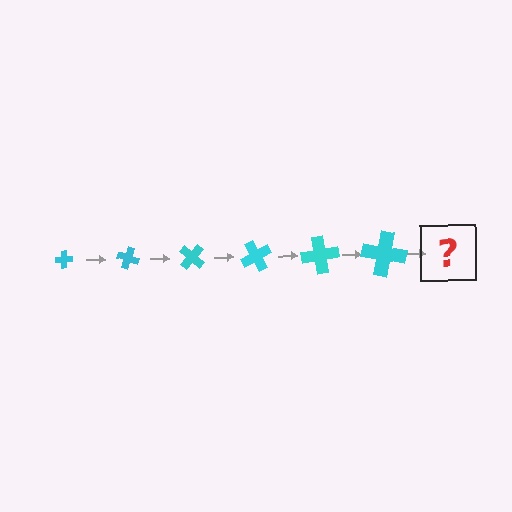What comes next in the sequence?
The next element should be a cross, larger than the previous one and rotated 120 degrees from the start.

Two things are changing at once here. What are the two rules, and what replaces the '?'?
The two rules are that the cross grows larger each step and it rotates 20 degrees each step. The '?' should be a cross, larger than the previous one and rotated 120 degrees from the start.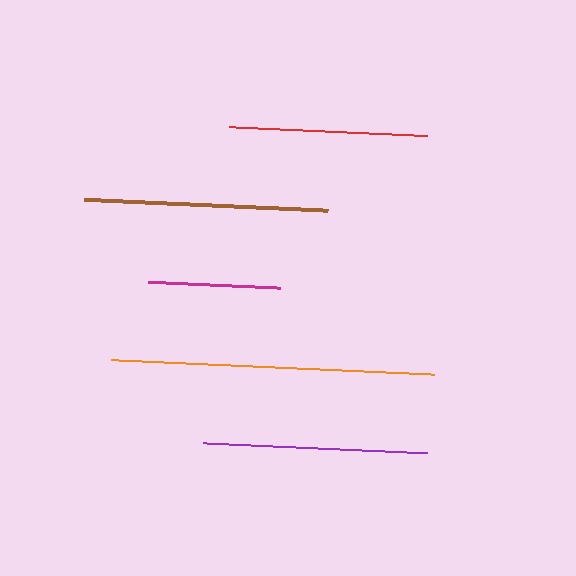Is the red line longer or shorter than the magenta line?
The red line is longer than the magenta line.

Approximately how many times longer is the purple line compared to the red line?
The purple line is approximately 1.1 times the length of the red line.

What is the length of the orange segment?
The orange segment is approximately 325 pixels long.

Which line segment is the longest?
The orange line is the longest at approximately 325 pixels.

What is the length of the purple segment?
The purple segment is approximately 223 pixels long.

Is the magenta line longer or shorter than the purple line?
The purple line is longer than the magenta line.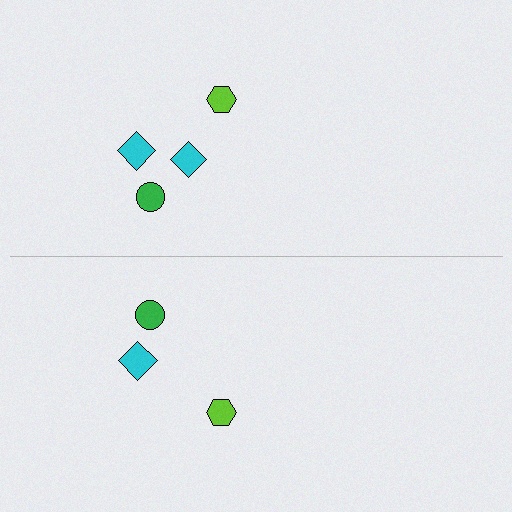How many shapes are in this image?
There are 7 shapes in this image.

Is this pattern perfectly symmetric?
No, the pattern is not perfectly symmetric. A cyan diamond is missing from the bottom side.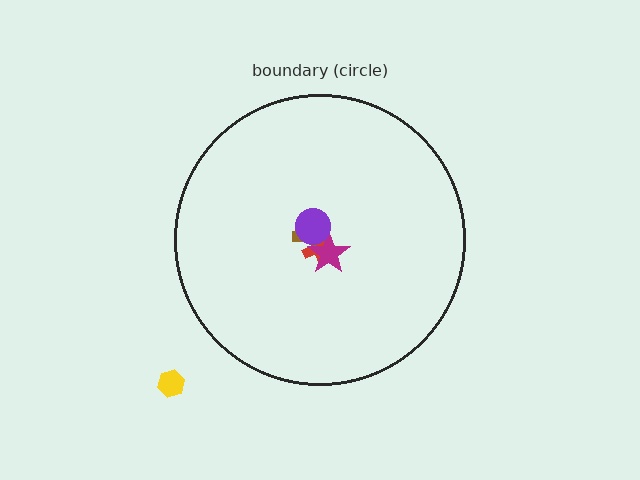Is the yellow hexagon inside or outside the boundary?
Outside.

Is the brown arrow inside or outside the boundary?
Inside.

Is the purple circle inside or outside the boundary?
Inside.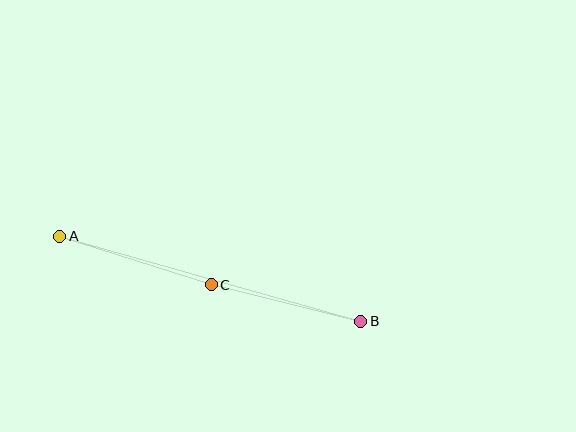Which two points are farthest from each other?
Points A and B are farthest from each other.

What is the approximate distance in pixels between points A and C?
The distance between A and C is approximately 159 pixels.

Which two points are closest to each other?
Points B and C are closest to each other.